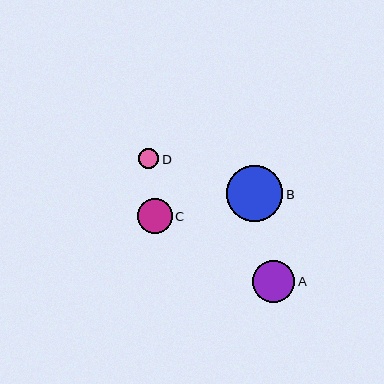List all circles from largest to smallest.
From largest to smallest: B, A, C, D.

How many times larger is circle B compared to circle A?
Circle B is approximately 1.3 times the size of circle A.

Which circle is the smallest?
Circle D is the smallest with a size of approximately 20 pixels.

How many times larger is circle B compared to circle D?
Circle B is approximately 2.9 times the size of circle D.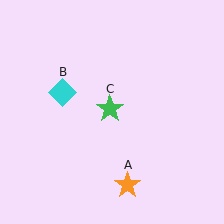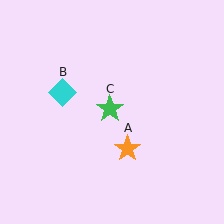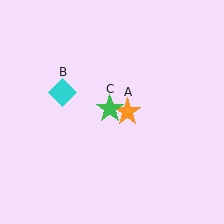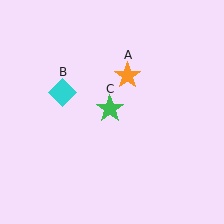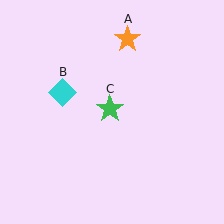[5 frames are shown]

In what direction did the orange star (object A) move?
The orange star (object A) moved up.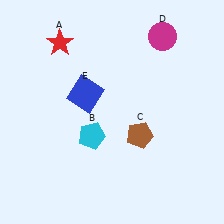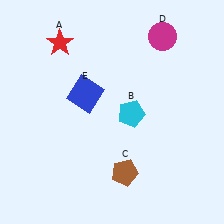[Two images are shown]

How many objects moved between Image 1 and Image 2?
2 objects moved between the two images.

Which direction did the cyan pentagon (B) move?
The cyan pentagon (B) moved right.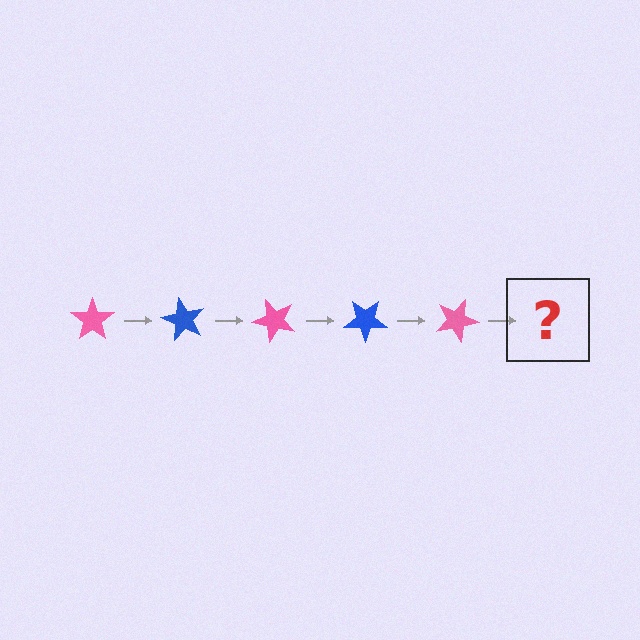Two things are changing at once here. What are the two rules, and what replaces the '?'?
The two rules are that it rotates 60 degrees each step and the color cycles through pink and blue. The '?' should be a blue star, rotated 300 degrees from the start.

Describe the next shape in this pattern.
It should be a blue star, rotated 300 degrees from the start.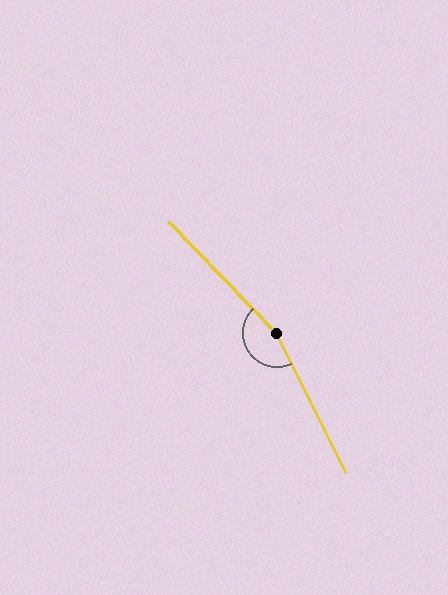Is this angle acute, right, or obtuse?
It is obtuse.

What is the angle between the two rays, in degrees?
Approximately 162 degrees.